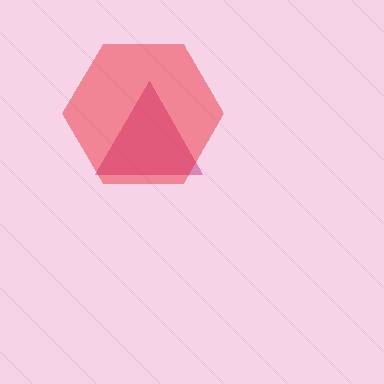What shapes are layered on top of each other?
The layered shapes are: a magenta triangle, a red hexagon.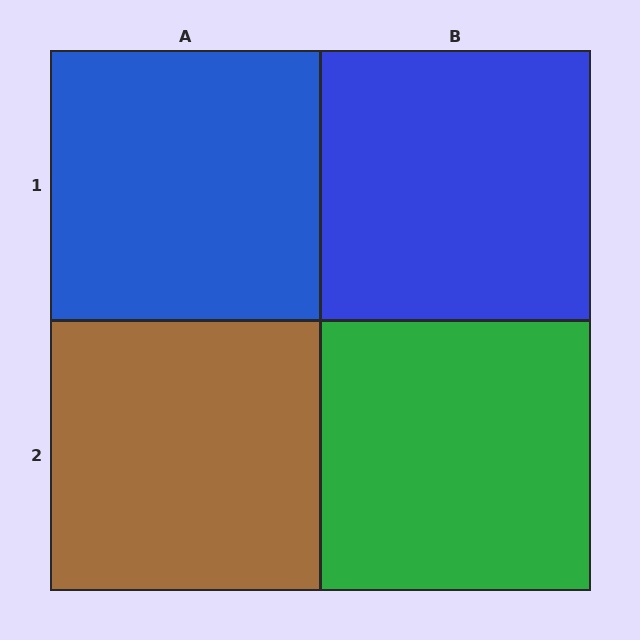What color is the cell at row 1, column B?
Blue.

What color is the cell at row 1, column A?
Blue.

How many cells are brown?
1 cell is brown.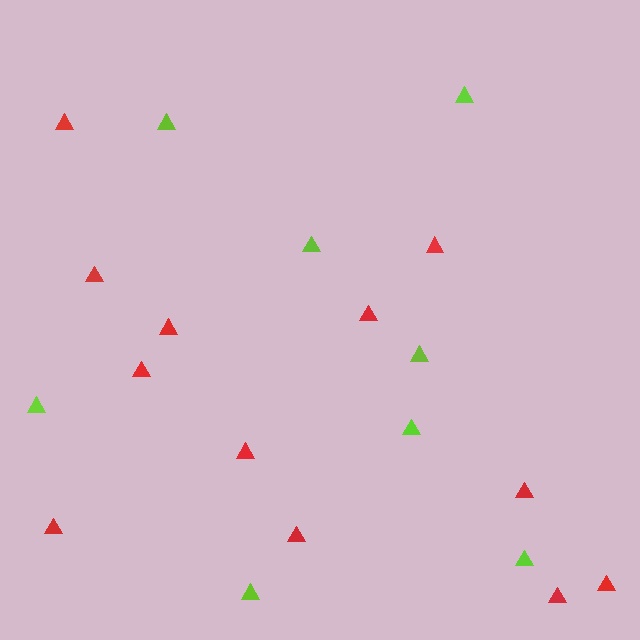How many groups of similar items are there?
There are 2 groups: one group of red triangles (12) and one group of lime triangles (8).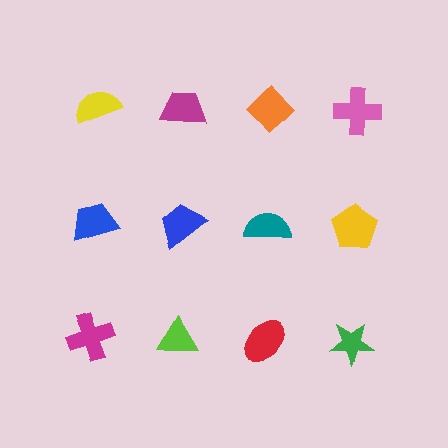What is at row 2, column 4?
A yellow pentagon.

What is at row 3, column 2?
A lime triangle.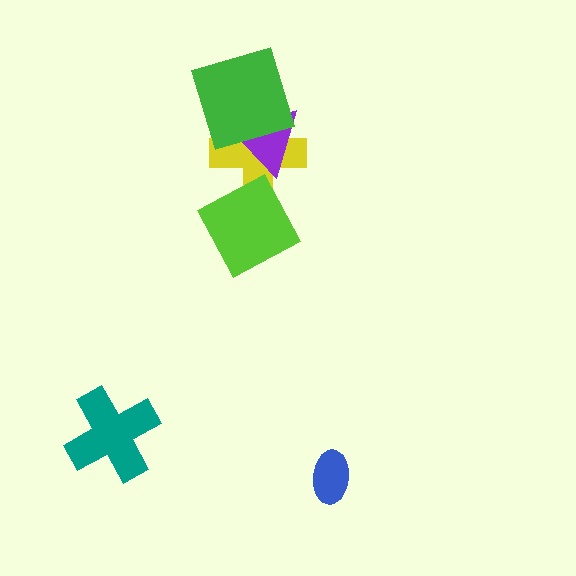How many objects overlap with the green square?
2 objects overlap with the green square.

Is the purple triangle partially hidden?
Yes, it is partially covered by another shape.